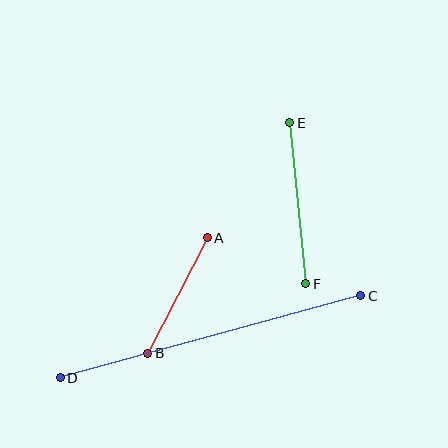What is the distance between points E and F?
The distance is approximately 162 pixels.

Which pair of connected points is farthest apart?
Points C and D are farthest apart.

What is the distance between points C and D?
The distance is approximately 312 pixels.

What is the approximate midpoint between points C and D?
The midpoint is at approximately (211, 337) pixels.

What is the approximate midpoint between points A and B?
The midpoint is at approximately (178, 296) pixels.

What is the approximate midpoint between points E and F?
The midpoint is at approximately (298, 203) pixels.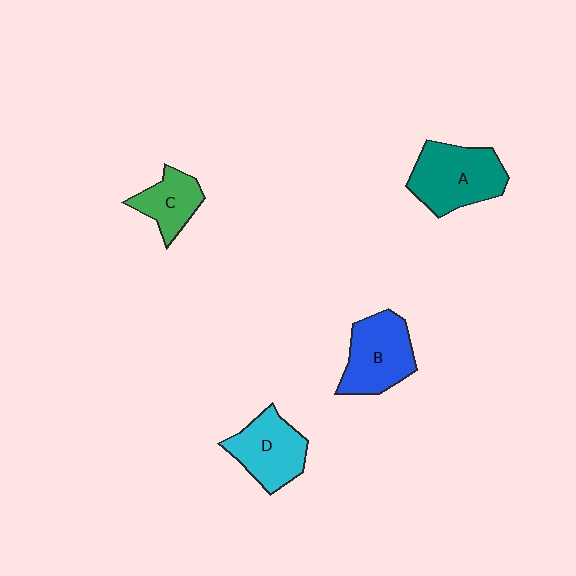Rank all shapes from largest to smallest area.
From largest to smallest: A (teal), B (blue), D (cyan), C (green).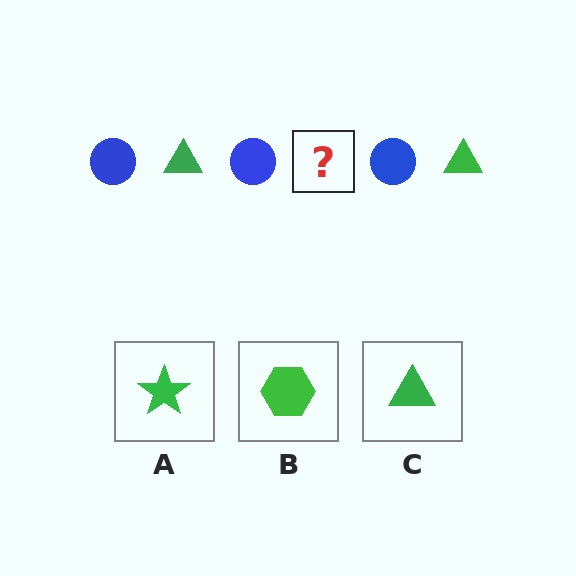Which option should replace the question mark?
Option C.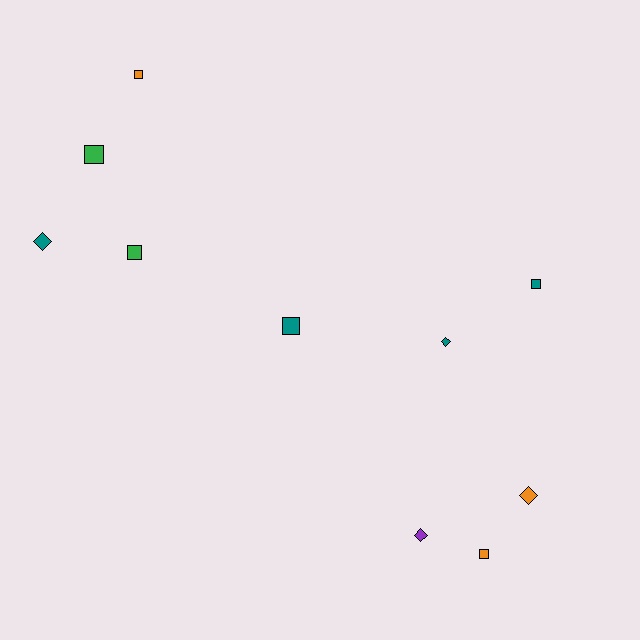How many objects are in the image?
There are 10 objects.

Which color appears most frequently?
Teal, with 4 objects.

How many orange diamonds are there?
There is 1 orange diamond.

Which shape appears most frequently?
Square, with 6 objects.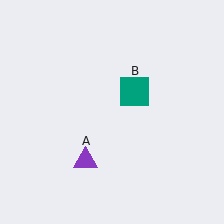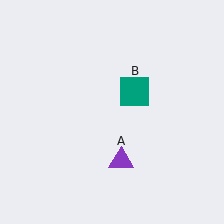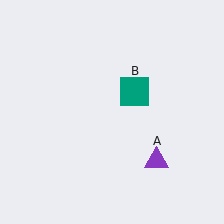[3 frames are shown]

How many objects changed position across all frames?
1 object changed position: purple triangle (object A).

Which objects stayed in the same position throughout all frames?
Teal square (object B) remained stationary.